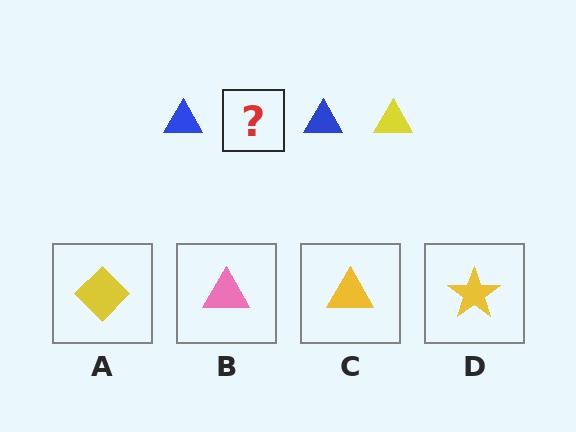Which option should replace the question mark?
Option C.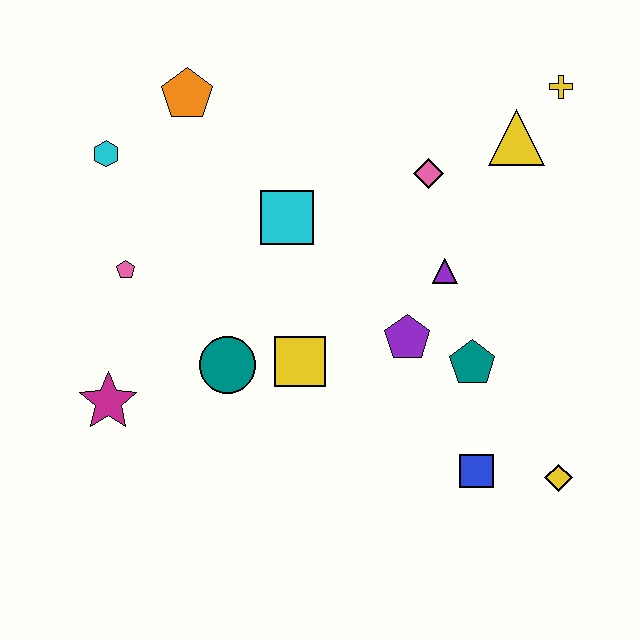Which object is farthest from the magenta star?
The yellow cross is farthest from the magenta star.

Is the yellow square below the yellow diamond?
No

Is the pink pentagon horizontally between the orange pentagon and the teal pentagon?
No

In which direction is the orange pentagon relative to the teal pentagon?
The orange pentagon is to the left of the teal pentagon.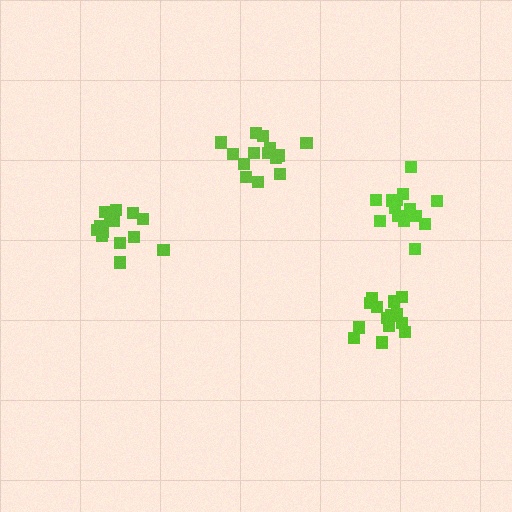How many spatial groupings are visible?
There are 4 spatial groupings.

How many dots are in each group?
Group 1: 14 dots, Group 2: 14 dots, Group 3: 15 dots, Group 4: 15 dots (58 total).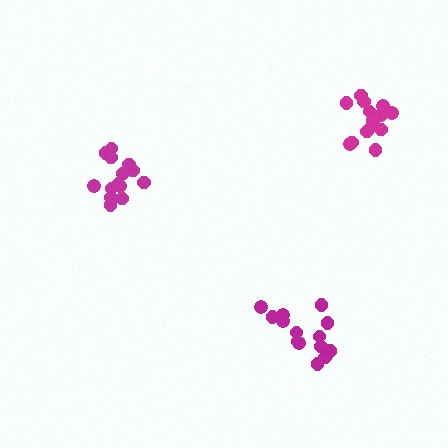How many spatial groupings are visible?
There are 3 spatial groupings.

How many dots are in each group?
Group 1: 14 dots, Group 2: 14 dots, Group 3: 14 dots (42 total).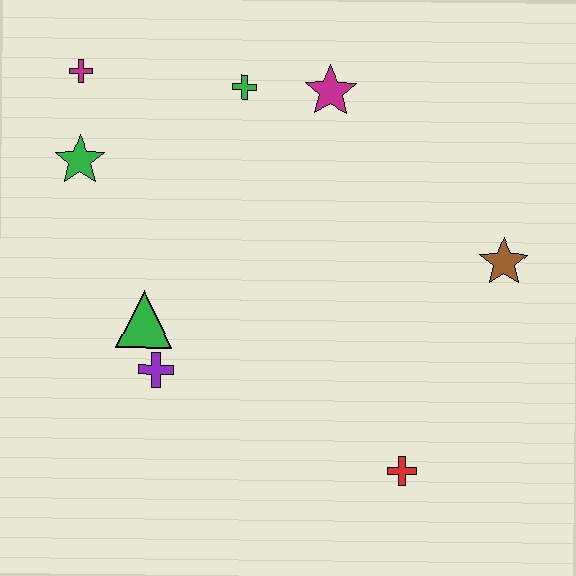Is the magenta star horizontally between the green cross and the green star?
No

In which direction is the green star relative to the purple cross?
The green star is above the purple cross.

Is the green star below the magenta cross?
Yes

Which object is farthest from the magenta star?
The red cross is farthest from the magenta star.